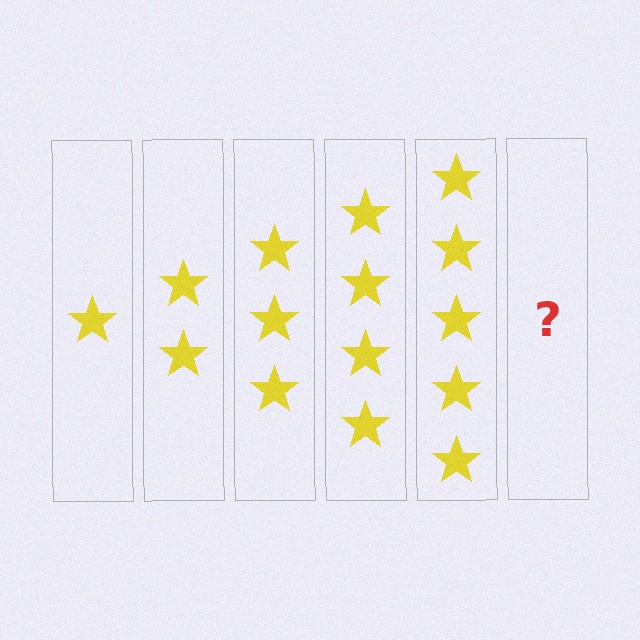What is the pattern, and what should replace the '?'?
The pattern is that each step adds one more star. The '?' should be 6 stars.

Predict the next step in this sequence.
The next step is 6 stars.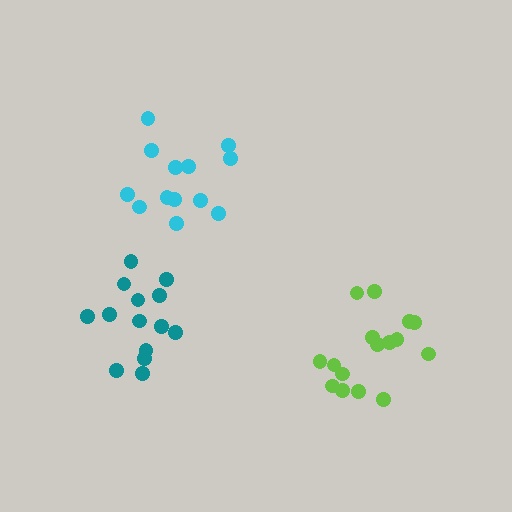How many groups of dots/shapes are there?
There are 3 groups.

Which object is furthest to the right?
The lime cluster is rightmost.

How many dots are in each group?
Group 1: 14 dots, Group 2: 16 dots, Group 3: 13 dots (43 total).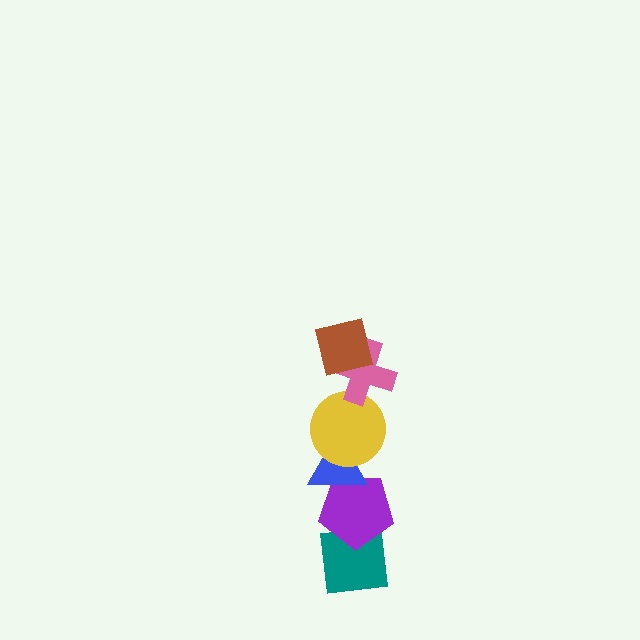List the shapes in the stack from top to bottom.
From top to bottom: the brown square, the pink cross, the yellow circle, the blue triangle, the purple pentagon, the teal square.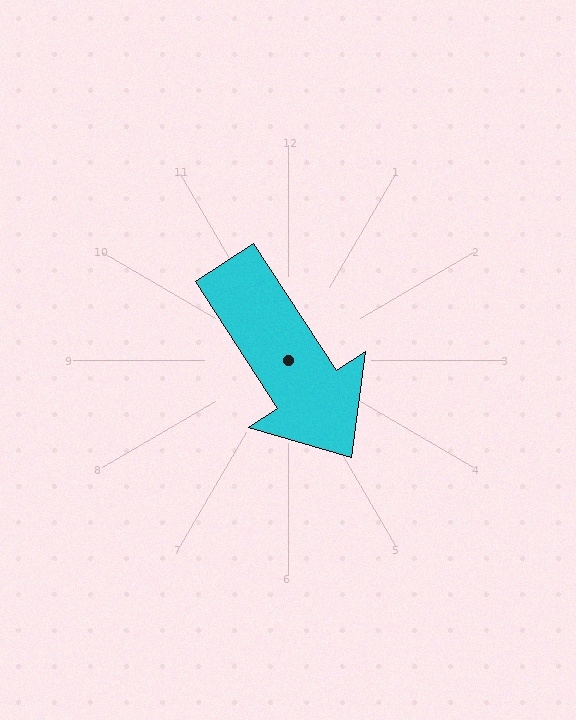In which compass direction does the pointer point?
Southeast.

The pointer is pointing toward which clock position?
Roughly 5 o'clock.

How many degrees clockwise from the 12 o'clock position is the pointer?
Approximately 147 degrees.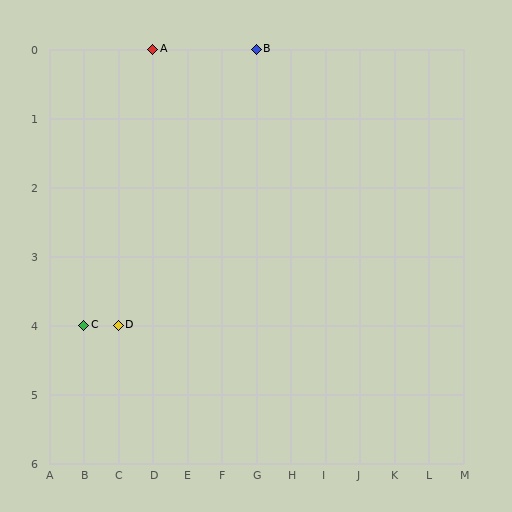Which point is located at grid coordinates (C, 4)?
Point D is at (C, 4).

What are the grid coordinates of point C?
Point C is at grid coordinates (B, 4).